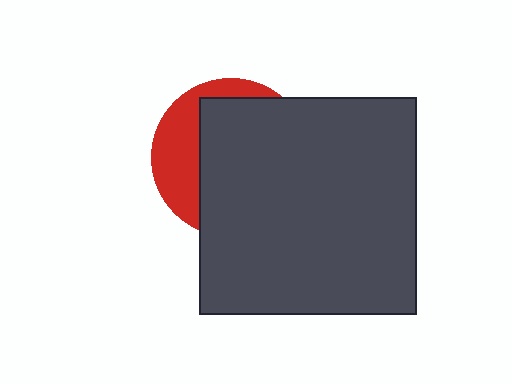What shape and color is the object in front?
The object in front is a dark gray square.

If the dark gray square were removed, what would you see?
You would see the complete red circle.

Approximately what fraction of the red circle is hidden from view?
Roughly 68% of the red circle is hidden behind the dark gray square.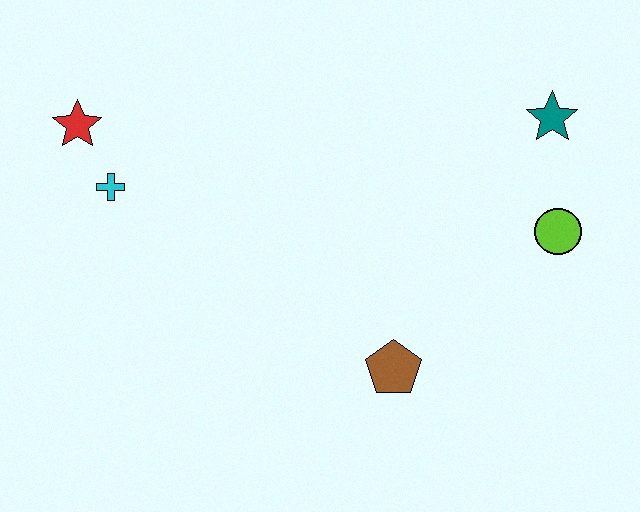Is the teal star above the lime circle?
Yes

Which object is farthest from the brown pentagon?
The red star is farthest from the brown pentagon.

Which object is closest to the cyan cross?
The red star is closest to the cyan cross.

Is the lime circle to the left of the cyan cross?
No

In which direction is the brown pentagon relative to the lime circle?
The brown pentagon is to the left of the lime circle.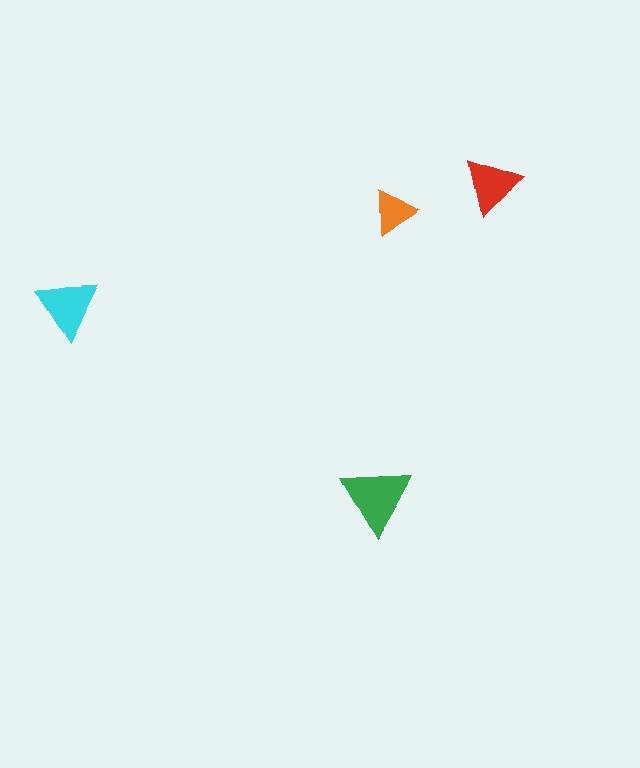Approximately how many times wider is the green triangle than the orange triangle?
About 1.5 times wider.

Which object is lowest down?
The green triangle is bottommost.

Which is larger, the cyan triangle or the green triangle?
The green one.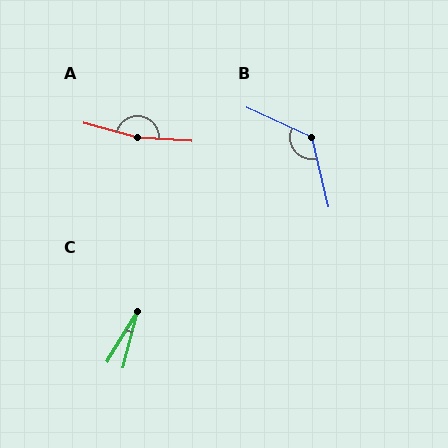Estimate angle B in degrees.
Approximately 128 degrees.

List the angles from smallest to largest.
C (17°), B (128°), A (168°).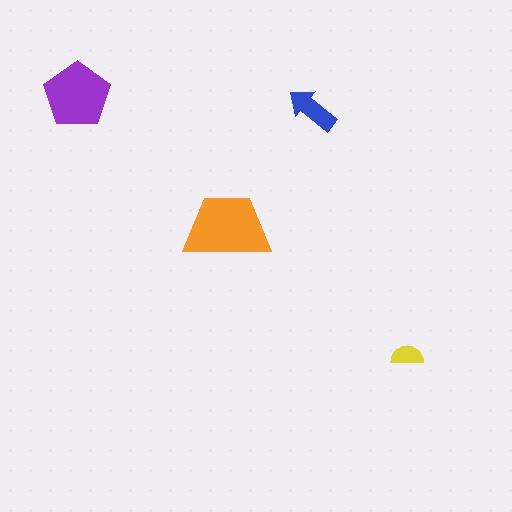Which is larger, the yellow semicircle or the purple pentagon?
The purple pentagon.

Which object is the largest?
The orange trapezoid.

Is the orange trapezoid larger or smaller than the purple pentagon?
Larger.